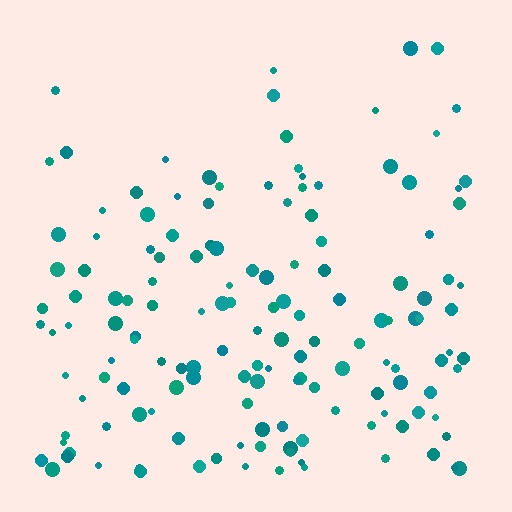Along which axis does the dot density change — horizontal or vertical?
Vertical.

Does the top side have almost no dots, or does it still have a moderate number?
Still a moderate number, just noticeably fewer than the bottom.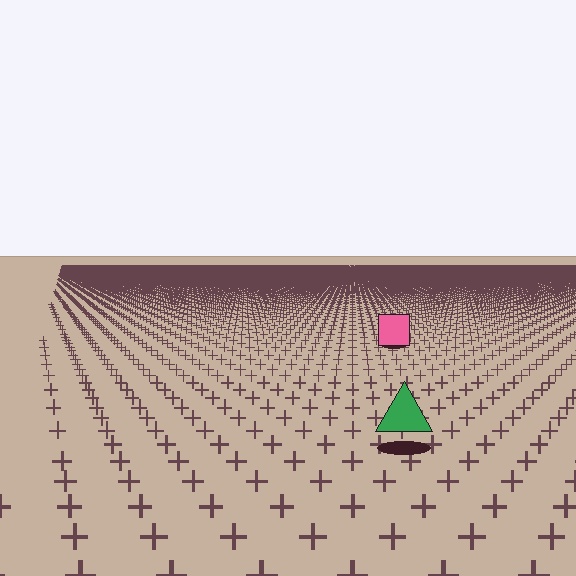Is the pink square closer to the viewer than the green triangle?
No. The green triangle is closer — you can tell from the texture gradient: the ground texture is coarser near it.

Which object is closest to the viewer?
The green triangle is closest. The texture marks near it are larger and more spread out.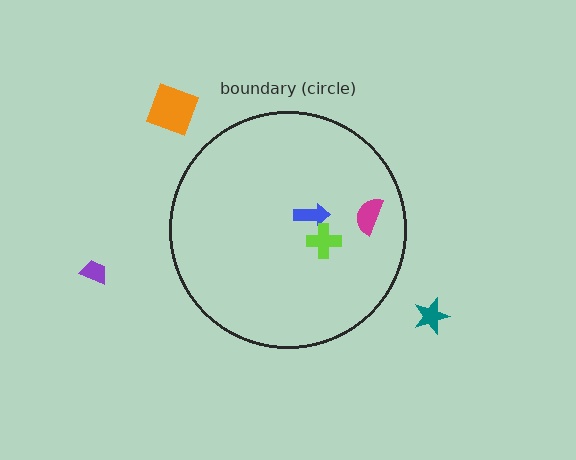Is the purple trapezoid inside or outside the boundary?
Outside.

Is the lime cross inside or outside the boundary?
Inside.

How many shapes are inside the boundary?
3 inside, 3 outside.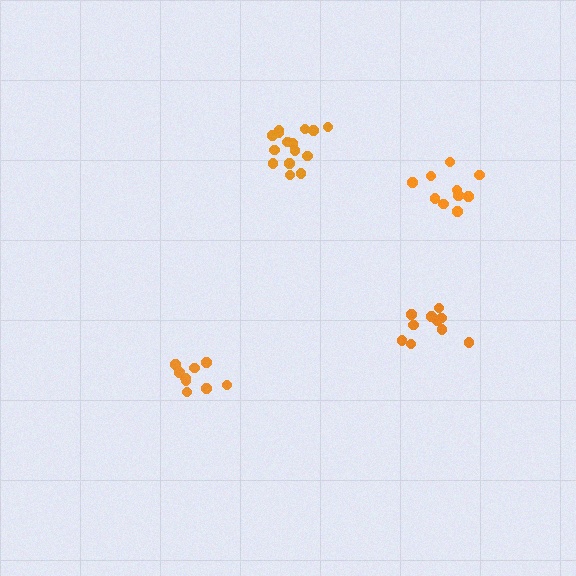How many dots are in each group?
Group 1: 10 dots, Group 2: 10 dots, Group 3: 15 dots, Group 4: 10 dots (45 total).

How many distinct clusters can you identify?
There are 4 distinct clusters.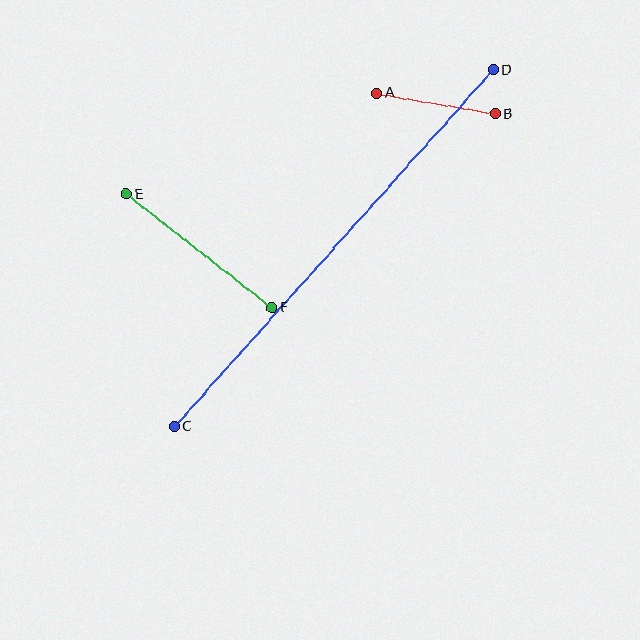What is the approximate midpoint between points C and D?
The midpoint is at approximately (334, 248) pixels.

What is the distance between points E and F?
The distance is approximately 185 pixels.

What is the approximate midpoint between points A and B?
The midpoint is at approximately (436, 104) pixels.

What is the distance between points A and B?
The distance is approximately 120 pixels.